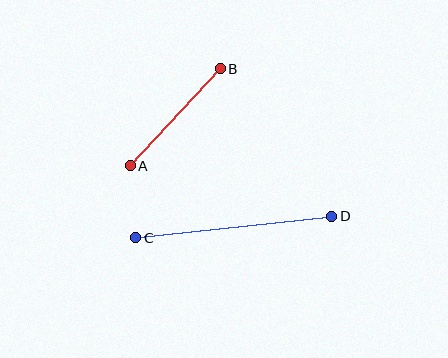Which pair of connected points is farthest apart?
Points C and D are farthest apart.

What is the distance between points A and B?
The distance is approximately 133 pixels.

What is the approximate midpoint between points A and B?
The midpoint is at approximately (175, 117) pixels.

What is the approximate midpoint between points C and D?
The midpoint is at approximately (234, 227) pixels.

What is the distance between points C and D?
The distance is approximately 198 pixels.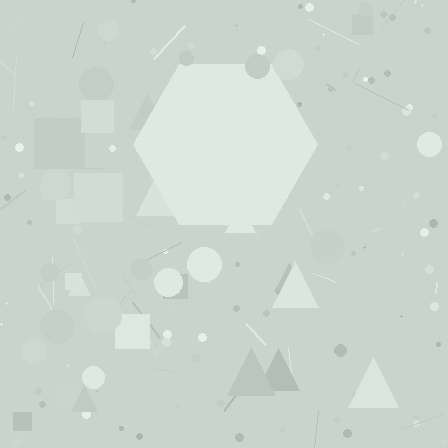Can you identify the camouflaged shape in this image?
The camouflaged shape is a hexagon.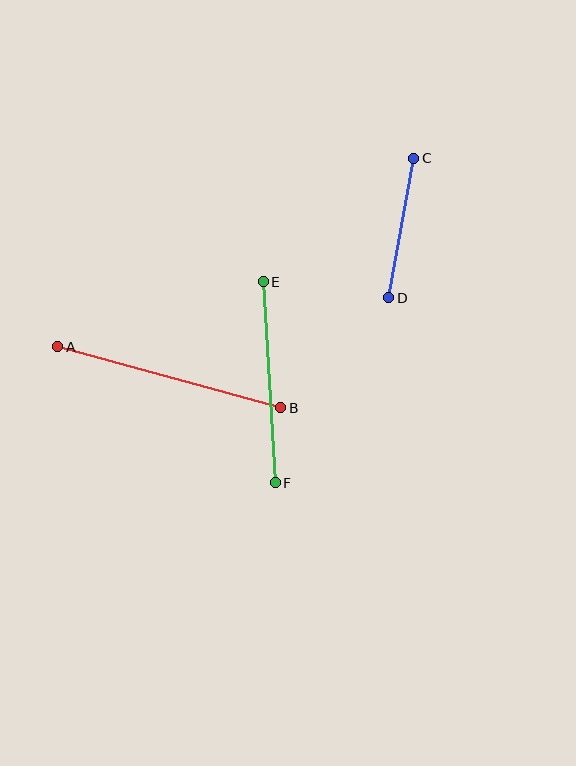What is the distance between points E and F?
The distance is approximately 201 pixels.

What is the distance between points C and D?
The distance is approximately 142 pixels.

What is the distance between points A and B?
The distance is approximately 232 pixels.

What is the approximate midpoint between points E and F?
The midpoint is at approximately (269, 382) pixels.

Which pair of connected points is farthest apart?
Points A and B are farthest apart.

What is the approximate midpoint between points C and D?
The midpoint is at approximately (401, 228) pixels.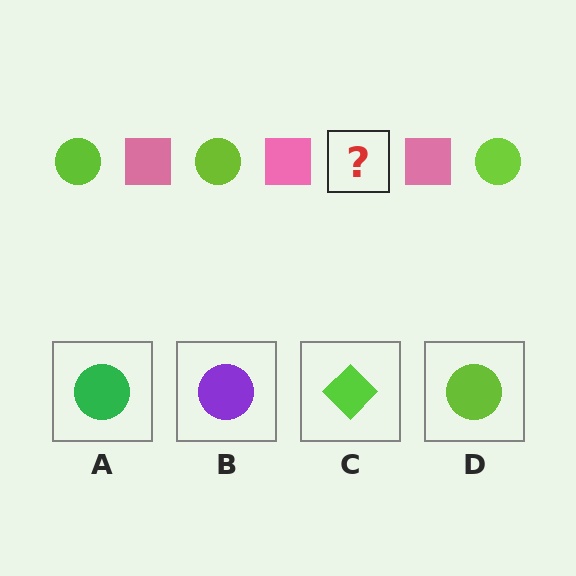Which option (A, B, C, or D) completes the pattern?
D.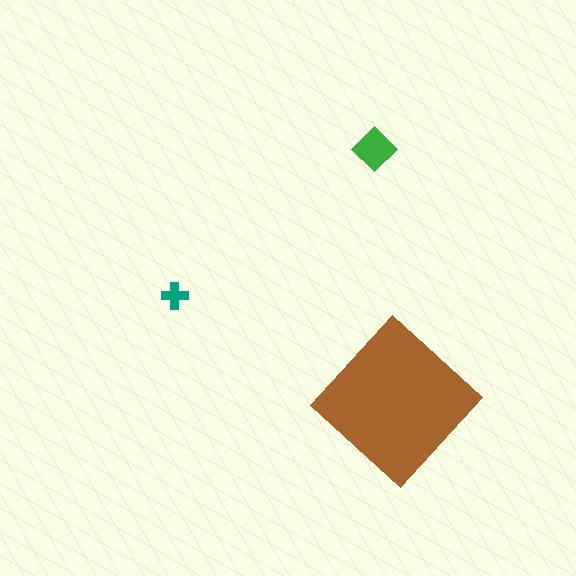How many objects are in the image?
There are 3 objects in the image.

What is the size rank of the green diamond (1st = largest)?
2nd.